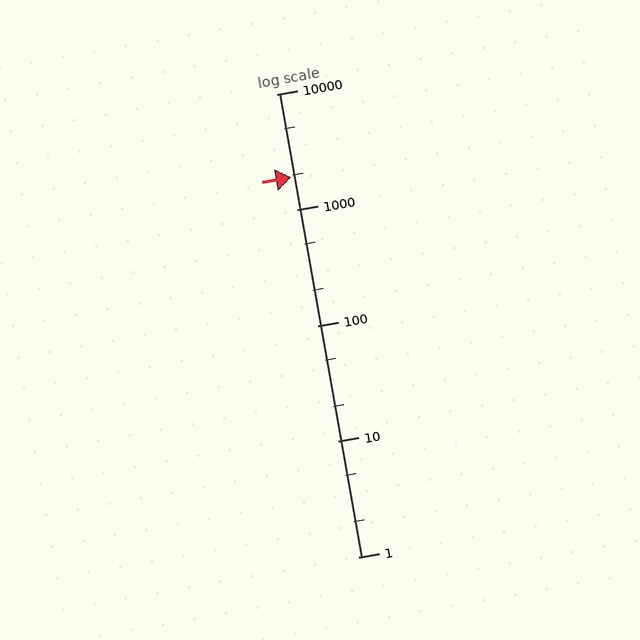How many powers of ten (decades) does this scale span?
The scale spans 4 decades, from 1 to 10000.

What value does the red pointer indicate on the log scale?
The pointer indicates approximately 1900.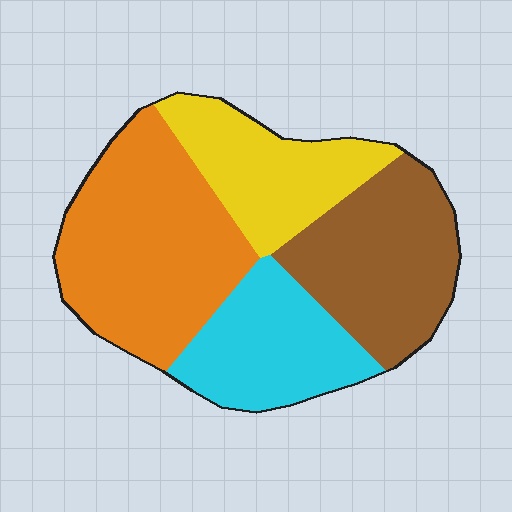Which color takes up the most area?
Orange, at roughly 35%.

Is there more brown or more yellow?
Brown.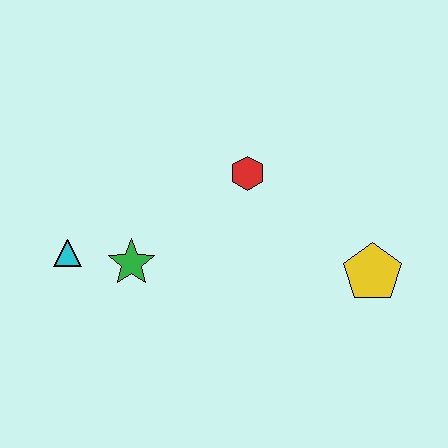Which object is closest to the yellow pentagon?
The red hexagon is closest to the yellow pentagon.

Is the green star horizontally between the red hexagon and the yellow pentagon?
No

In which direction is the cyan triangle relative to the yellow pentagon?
The cyan triangle is to the left of the yellow pentagon.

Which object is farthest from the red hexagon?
The cyan triangle is farthest from the red hexagon.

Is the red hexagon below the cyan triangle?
No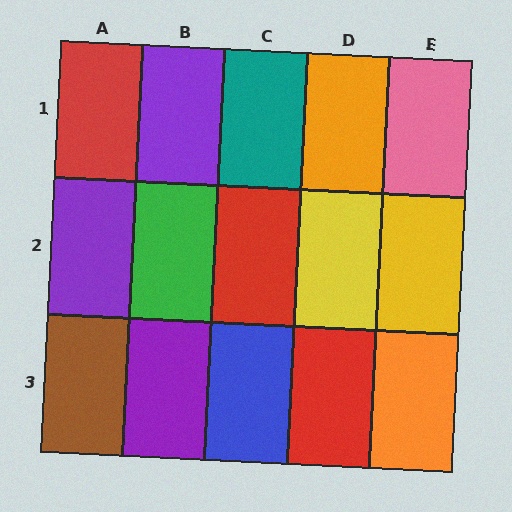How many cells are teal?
1 cell is teal.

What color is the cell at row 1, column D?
Orange.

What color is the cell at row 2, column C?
Red.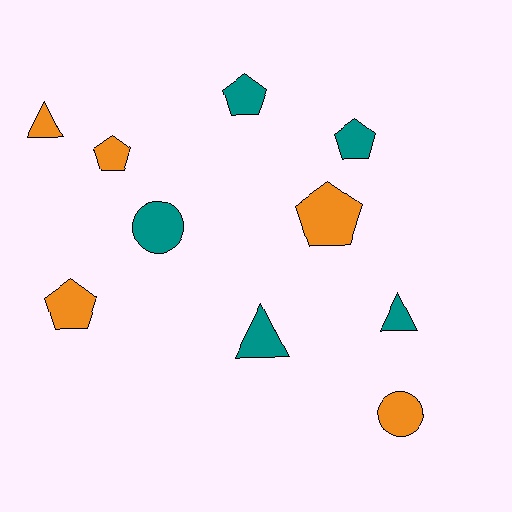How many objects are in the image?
There are 10 objects.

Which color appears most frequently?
Orange, with 5 objects.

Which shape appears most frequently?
Pentagon, with 5 objects.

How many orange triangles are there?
There is 1 orange triangle.